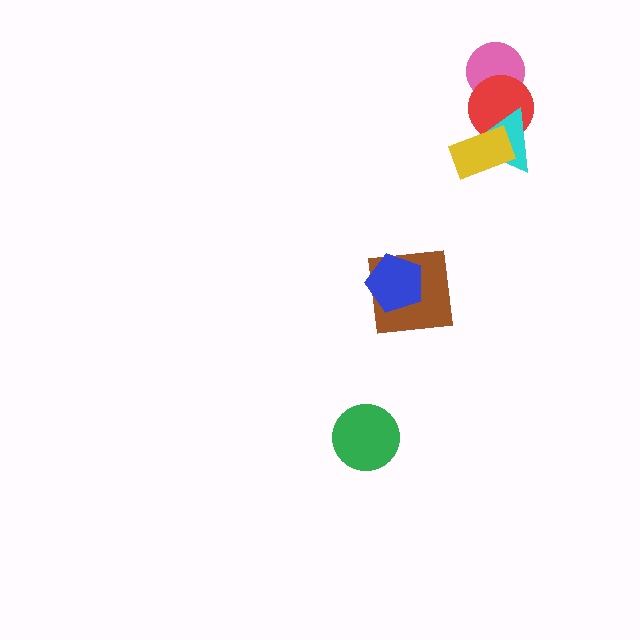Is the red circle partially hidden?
Yes, it is partially covered by another shape.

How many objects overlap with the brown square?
1 object overlaps with the brown square.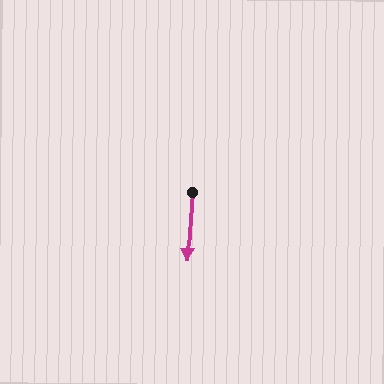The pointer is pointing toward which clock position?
Roughly 6 o'clock.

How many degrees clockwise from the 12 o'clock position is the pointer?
Approximately 184 degrees.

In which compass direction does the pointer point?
South.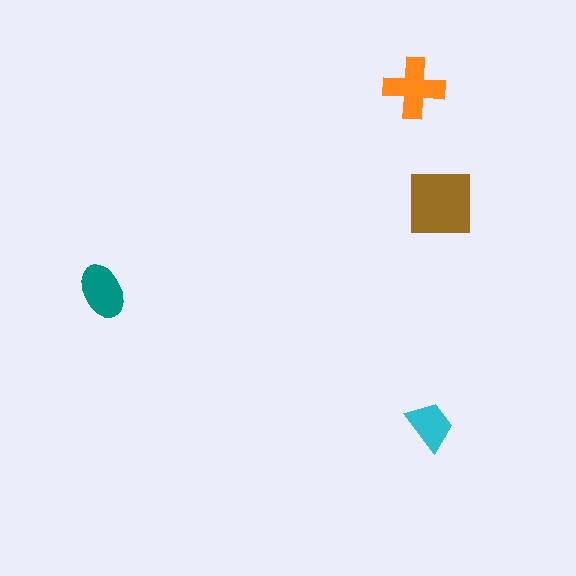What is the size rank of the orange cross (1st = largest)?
2nd.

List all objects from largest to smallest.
The brown square, the orange cross, the teal ellipse, the cyan trapezoid.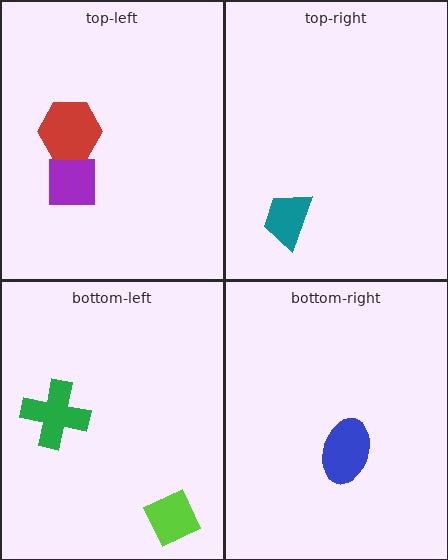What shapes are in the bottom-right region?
The blue ellipse.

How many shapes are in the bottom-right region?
1.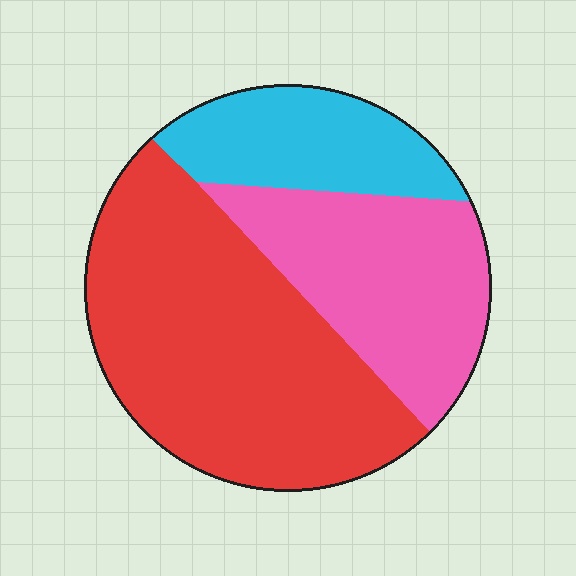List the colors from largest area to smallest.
From largest to smallest: red, pink, cyan.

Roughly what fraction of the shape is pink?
Pink covers around 30% of the shape.